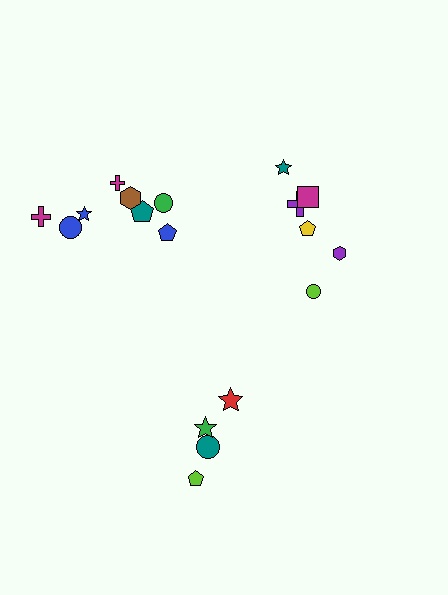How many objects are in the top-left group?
There are 8 objects.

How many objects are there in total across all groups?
There are 18 objects.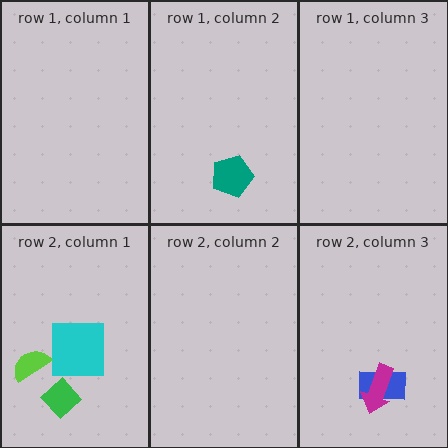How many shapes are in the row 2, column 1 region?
3.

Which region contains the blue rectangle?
The row 2, column 3 region.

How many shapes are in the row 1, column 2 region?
1.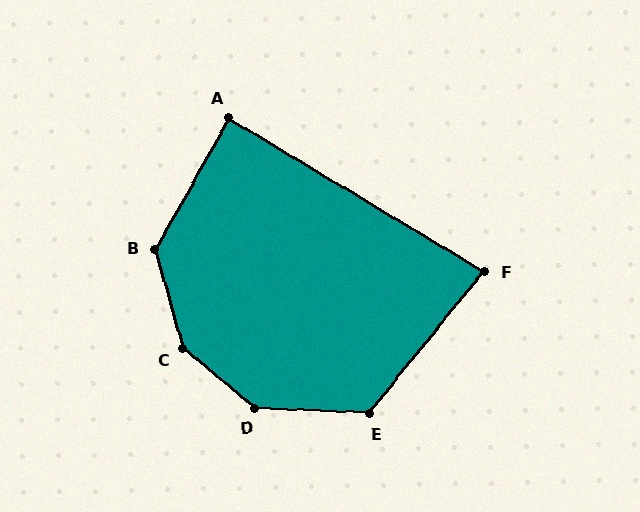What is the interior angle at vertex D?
Approximately 143 degrees (obtuse).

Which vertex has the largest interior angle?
C, at approximately 145 degrees.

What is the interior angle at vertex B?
Approximately 135 degrees (obtuse).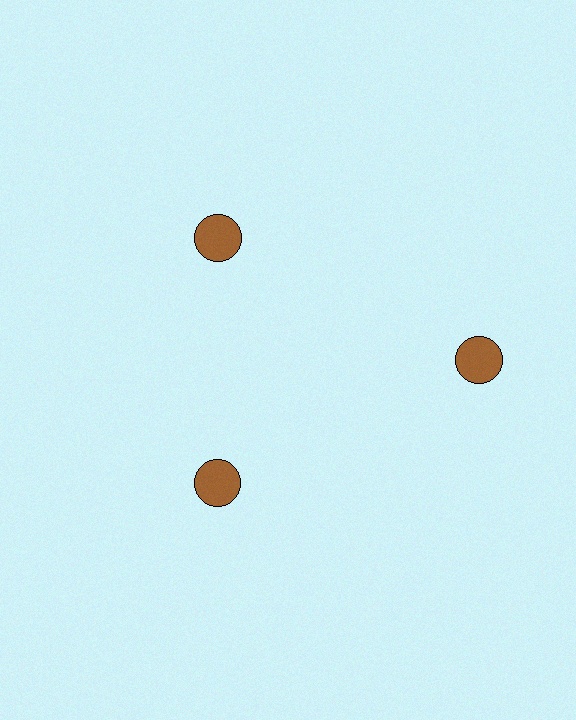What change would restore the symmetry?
The symmetry would be restored by moving it inward, back onto the ring so that all 3 circles sit at equal angles and equal distance from the center.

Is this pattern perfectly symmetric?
No. The 3 brown circles are arranged in a ring, but one element near the 3 o'clock position is pushed outward from the center, breaking the 3-fold rotational symmetry.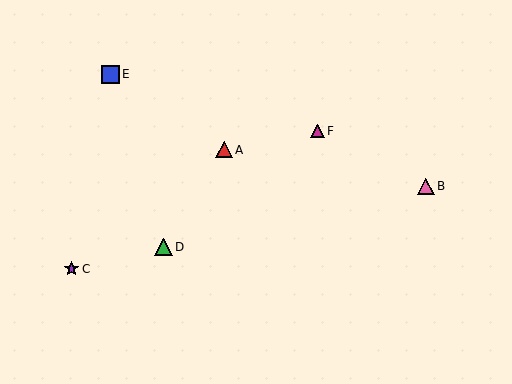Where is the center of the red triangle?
The center of the red triangle is at (224, 150).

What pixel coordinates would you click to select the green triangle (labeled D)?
Click at (164, 247) to select the green triangle D.